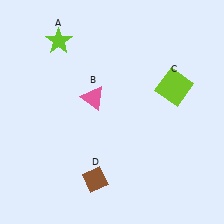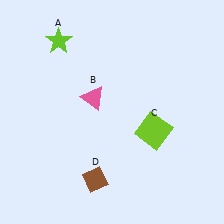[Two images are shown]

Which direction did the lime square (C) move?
The lime square (C) moved down.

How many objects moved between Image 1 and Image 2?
1 object moved between the two images.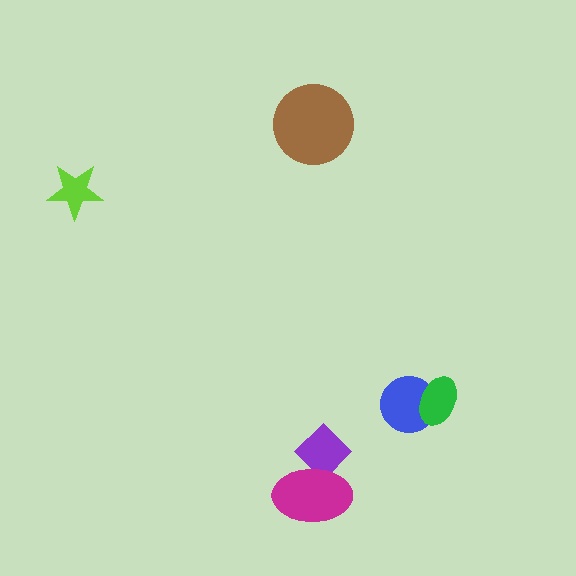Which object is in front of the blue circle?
The green ellipse is in front of the blue circle.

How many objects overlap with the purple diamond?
1 object overlaps with the purple diamond.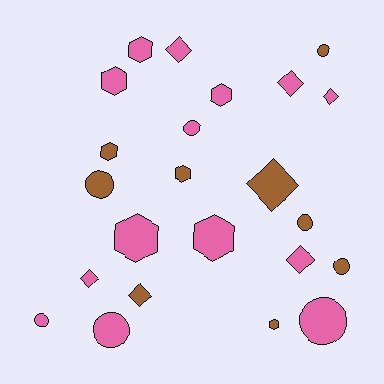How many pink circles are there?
There are 4 pink circles.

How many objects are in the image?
There are 23 objects.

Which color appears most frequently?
Pink, with 14 objects.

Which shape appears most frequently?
Circle, with 8 objects.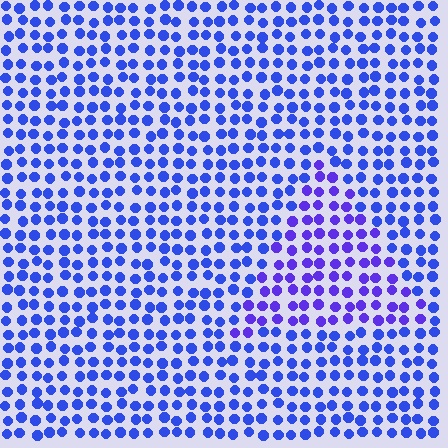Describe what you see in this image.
The image is filled with small blue elements in a uniform arrangement. A triangle-shaped region is visible where the elements are tinted to a slightly different hue, forming a subtle color boundary.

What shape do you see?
I see a triangle.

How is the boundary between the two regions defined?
The boundary is defined purely by a slight shift in hue (about 24 degrees). Spacing, size, and orientation are identical on both sides.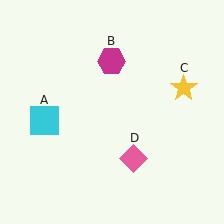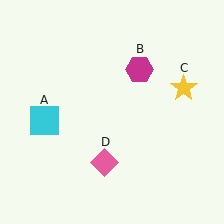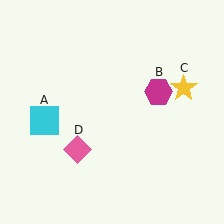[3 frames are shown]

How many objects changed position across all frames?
2 objects changed position: magenta hexagon (object B), pink diamond (object D).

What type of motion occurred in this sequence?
The magenta hexagon (object B), pink diamond (object D) rotated clockwise around the center of the scene.